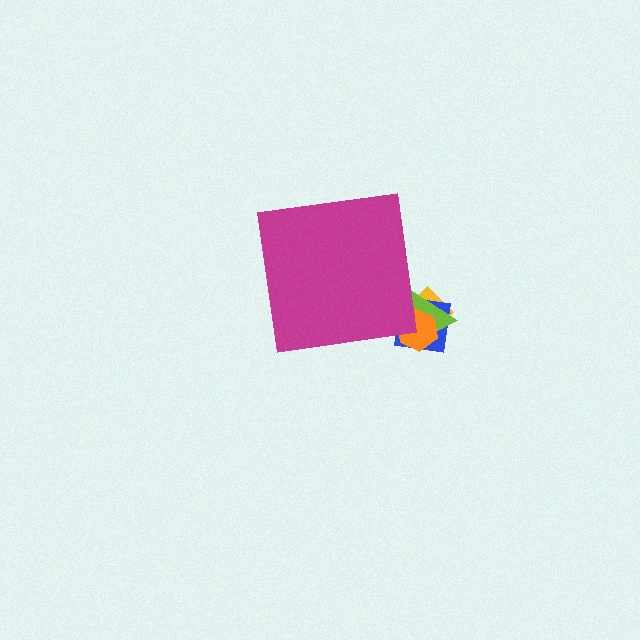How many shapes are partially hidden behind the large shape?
4 shapes are partially hidden.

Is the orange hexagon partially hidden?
Yes, the orange hexagon is partially hidden behind the magenta square.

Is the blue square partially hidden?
Yes, the blue square is partially hidden behind the magenta square.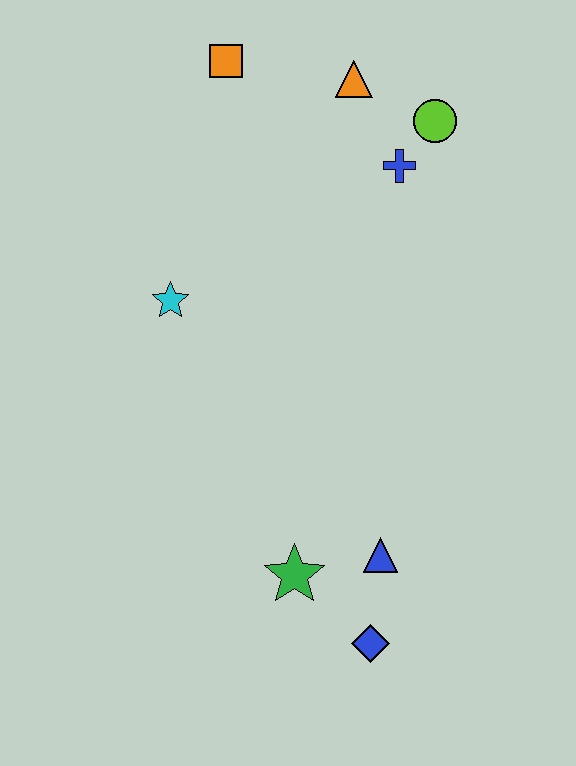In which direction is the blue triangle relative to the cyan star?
The blue triangle is below the cyan star.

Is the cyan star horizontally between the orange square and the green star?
No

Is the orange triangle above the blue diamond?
Yes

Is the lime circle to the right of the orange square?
Yes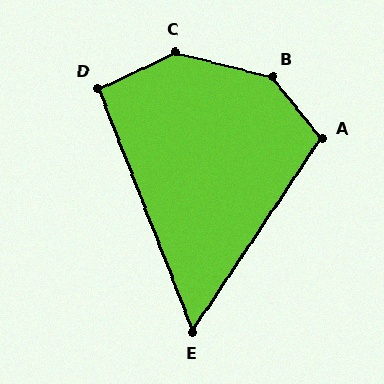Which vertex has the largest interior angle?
B, at approximately 143 degrees.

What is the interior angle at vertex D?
Approximately 93 degrees (approximately right).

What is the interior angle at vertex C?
Approximately 141 degrees (obtuse).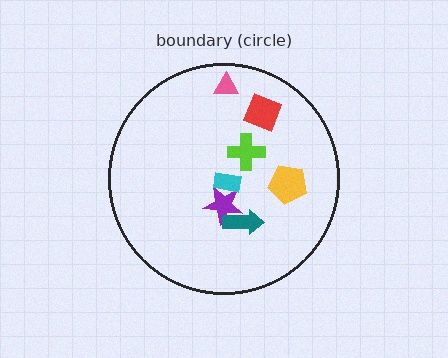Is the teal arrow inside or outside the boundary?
Inside.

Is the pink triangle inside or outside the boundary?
Inside.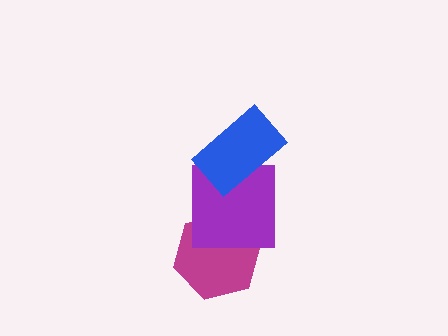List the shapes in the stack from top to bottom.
From top to bottom: the blue rectangle, the purple square, the magenta hexagon.